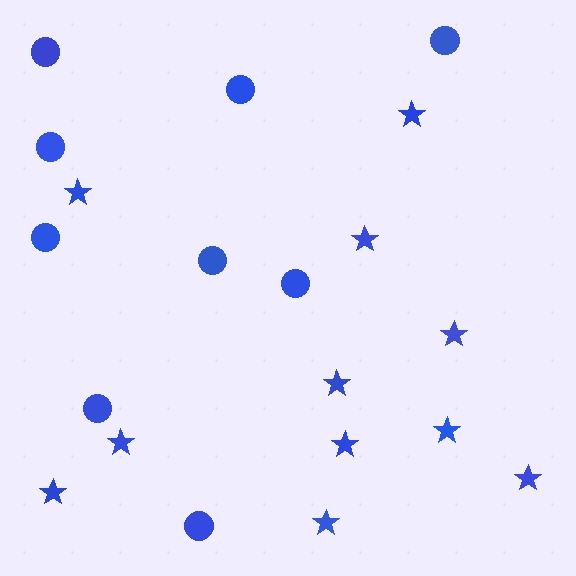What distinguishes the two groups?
There are 2 groups: one group of stars (11) and one group of circles (9).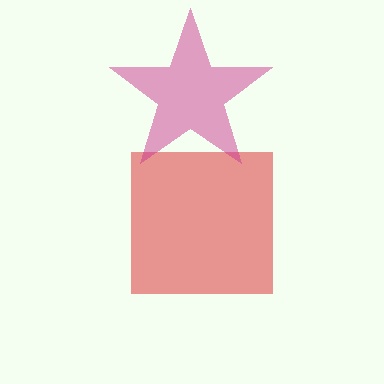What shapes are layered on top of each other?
The layered shapes are: a red square, a magenta star.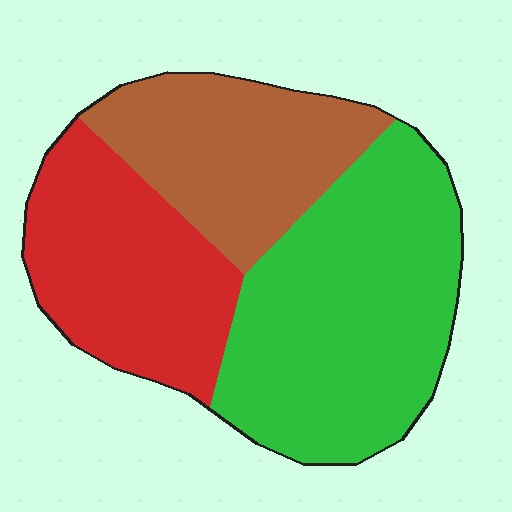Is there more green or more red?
Green.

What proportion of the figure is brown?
Brown takes up about one quarter (1/4) of the figure.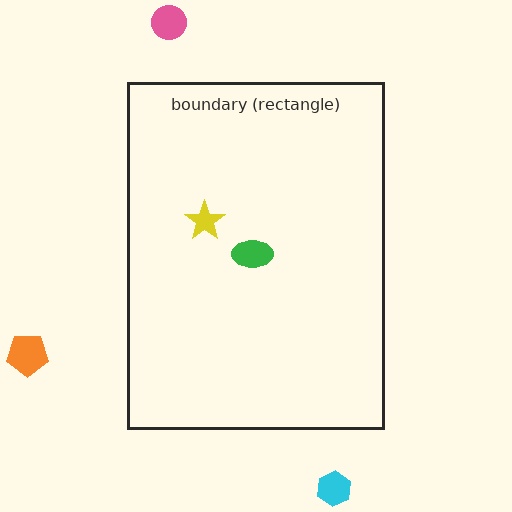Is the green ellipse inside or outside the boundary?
Inside.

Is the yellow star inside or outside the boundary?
Inside.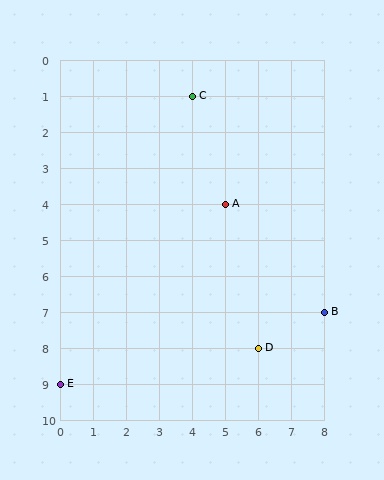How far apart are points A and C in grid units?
Points A and C are 1 column and 3 rows apart (about 3.2 grid units diagonally).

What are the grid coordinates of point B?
Point B is at grid coordinates (8, 7).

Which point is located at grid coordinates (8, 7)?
Point B is at (8, 7).